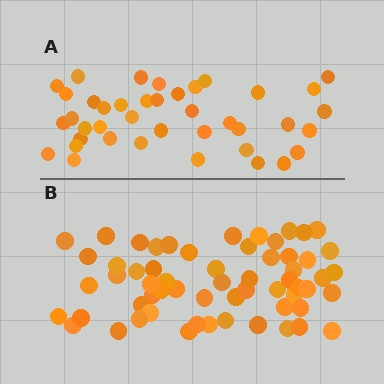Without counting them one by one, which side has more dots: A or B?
Region B (the bottom region) has more dots.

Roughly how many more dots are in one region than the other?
Region B has approximately 20 more dots than region A.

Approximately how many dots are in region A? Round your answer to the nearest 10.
About 40 dots.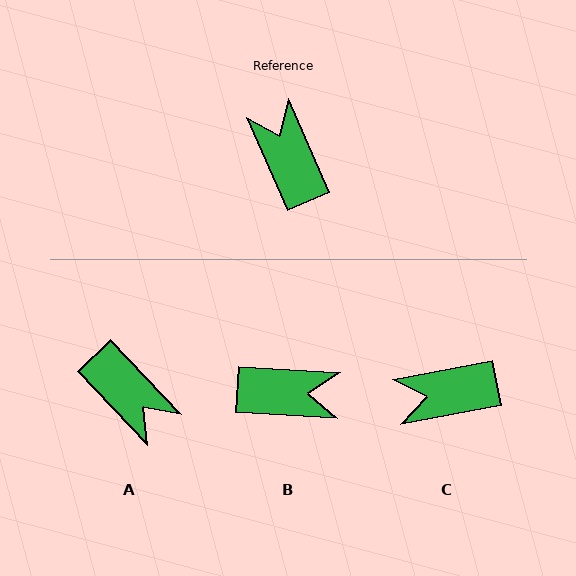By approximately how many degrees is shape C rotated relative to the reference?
Approximately 78 degrees counter-clockwise.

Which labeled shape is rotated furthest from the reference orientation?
A, about 160 degrees away.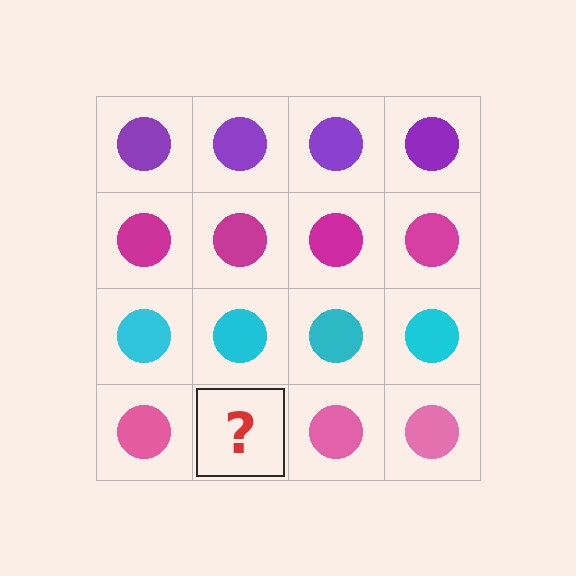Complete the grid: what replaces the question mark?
The question mark should be replaced with a pink circle.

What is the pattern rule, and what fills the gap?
The rule is that each row has a consistent color. The gap should be filled with a pink circle.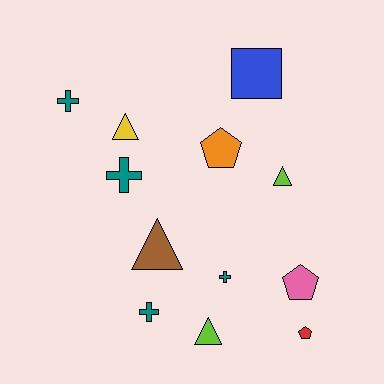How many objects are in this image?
There are 12 objects.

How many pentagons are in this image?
There are 3 pentagons.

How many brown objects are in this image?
There is 1 brown object.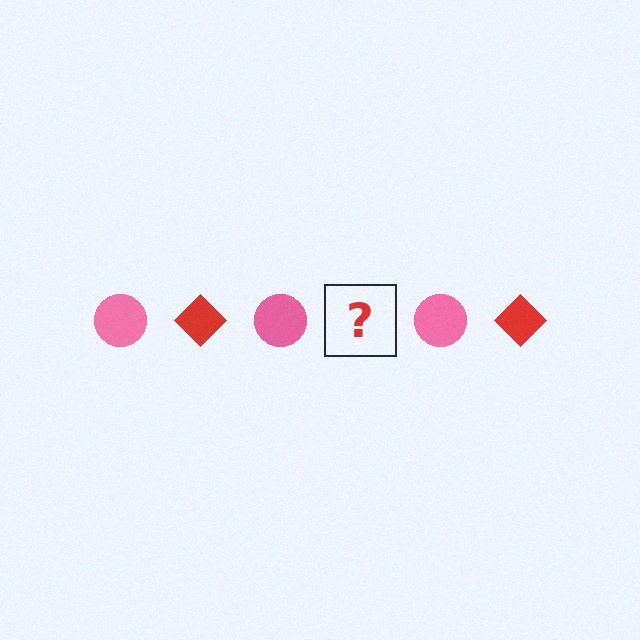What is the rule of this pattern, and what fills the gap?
The rule is that the pattern alternates between pink circle and red diamond. The gap should be filled with a red diamond.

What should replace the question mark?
The question mark should be replaced with a red diamond.